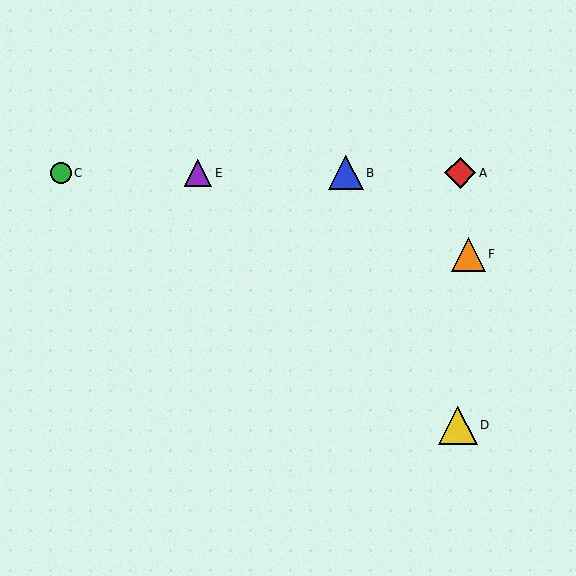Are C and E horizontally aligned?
Yes, both are at y≈173.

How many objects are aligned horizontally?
4 objects (A, B, C, E) are aligned horizontally.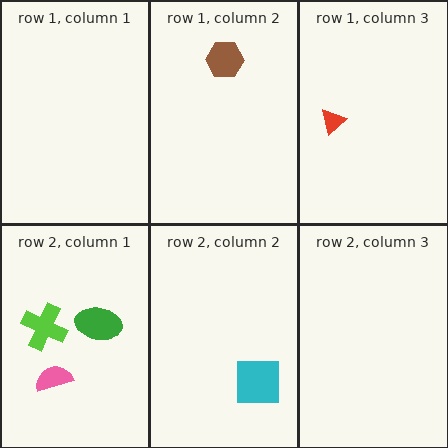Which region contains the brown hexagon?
The row 1, column 2 region.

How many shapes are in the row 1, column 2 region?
1.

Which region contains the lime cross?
The row 2, column 1 region.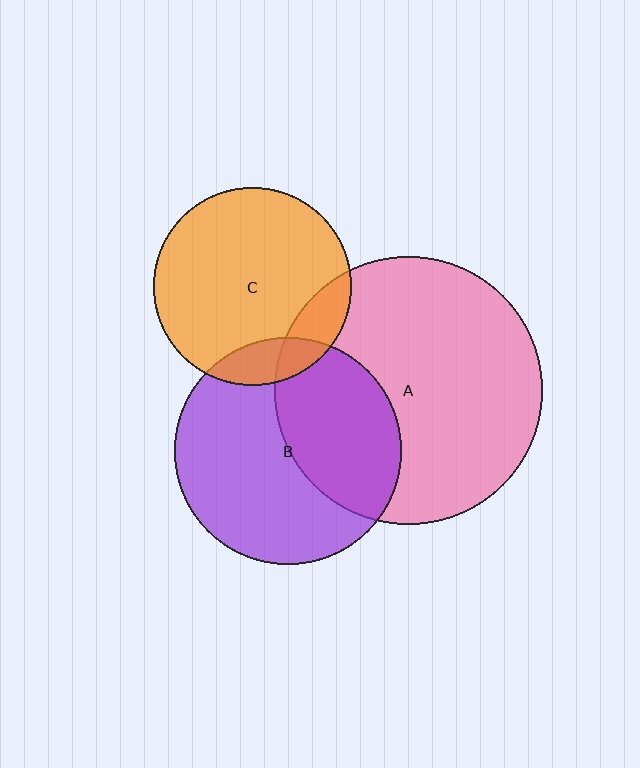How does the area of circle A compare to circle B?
Approximately 1.4 times.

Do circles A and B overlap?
Yes.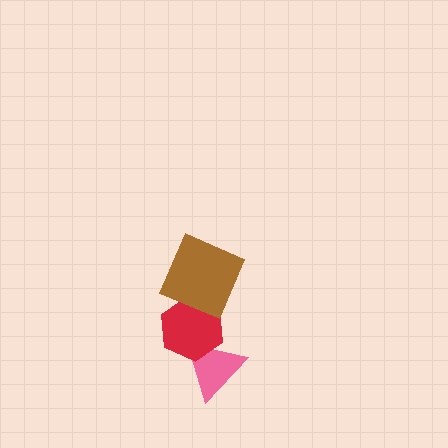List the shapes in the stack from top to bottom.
From top to bottom: the brown square, the red hexagon, the pink triangle.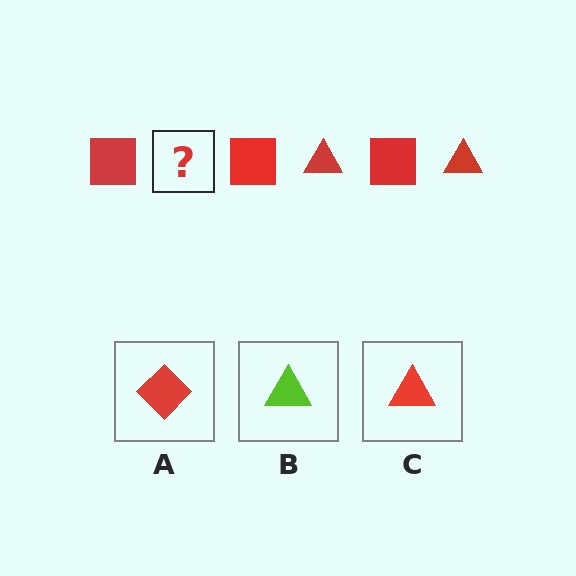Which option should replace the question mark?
Option C.